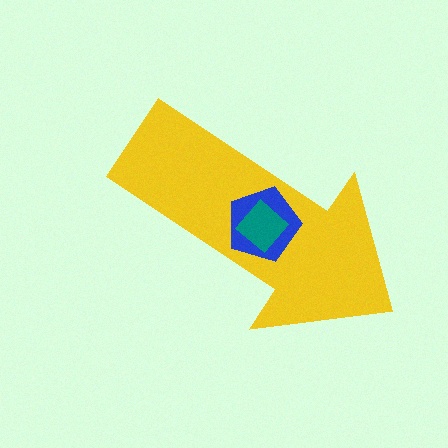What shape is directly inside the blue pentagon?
The teal diamond.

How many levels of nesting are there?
3.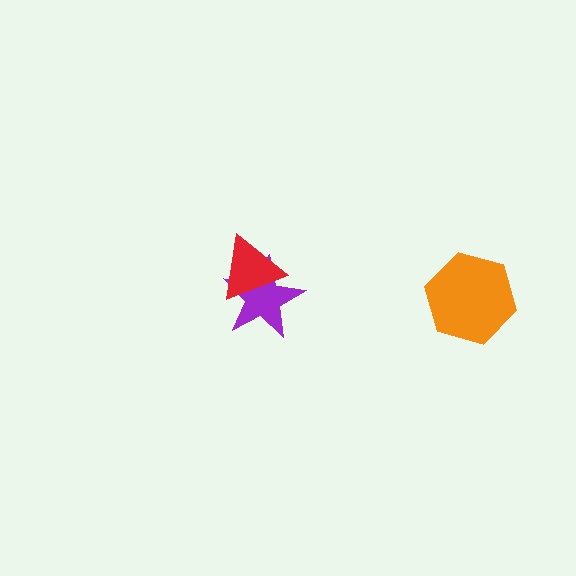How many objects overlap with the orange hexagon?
0 objects overlap with the orange hexagon.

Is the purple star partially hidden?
Yes, it is partially covered by another shape.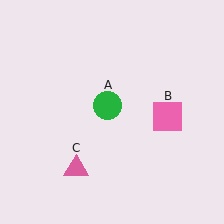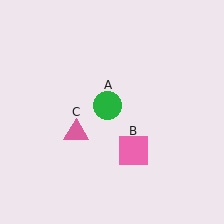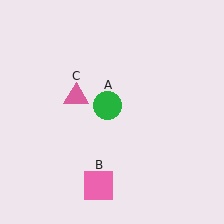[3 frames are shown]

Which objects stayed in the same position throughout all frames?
Green circle (object A) remained stationary.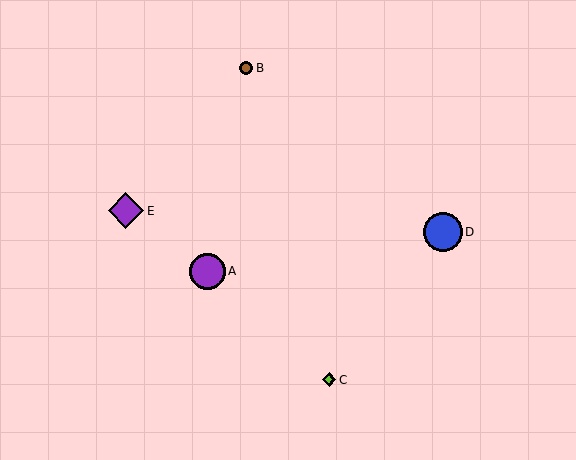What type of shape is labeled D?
Shape D is a blue circle.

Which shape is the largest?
The blue circle (labeled D) is the largest.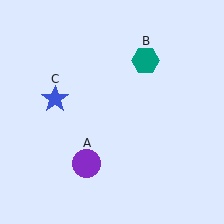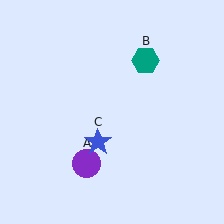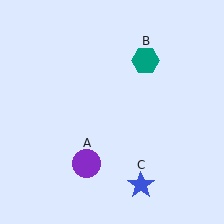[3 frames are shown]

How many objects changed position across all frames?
1 object changed position: blue star (object C).